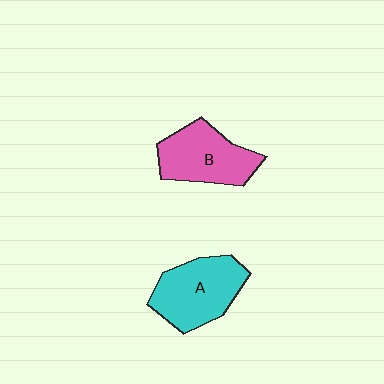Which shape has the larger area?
Shape A (cyan).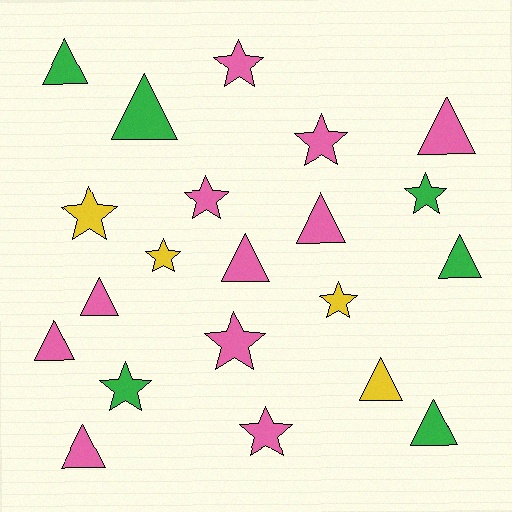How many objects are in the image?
There are 21 objects.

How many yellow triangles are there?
There is 1 yellow triangle.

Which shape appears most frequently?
Triangle, with 11 objects.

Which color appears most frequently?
Pink, with 11 objects.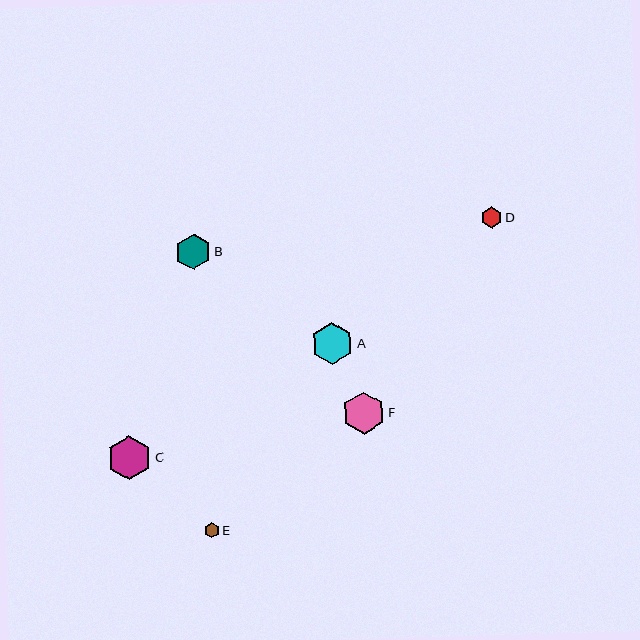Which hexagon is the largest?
Hexagon C is the largest with a size of approximately 44 pixels.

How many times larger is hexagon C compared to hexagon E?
Hexagon C is approximately 2.9 times the size of hexagon E.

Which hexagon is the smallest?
Hexagon E is the smallest with a size of approximately 15 pixels.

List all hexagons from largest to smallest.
From largest to smallest: C, F, A, B, D, E.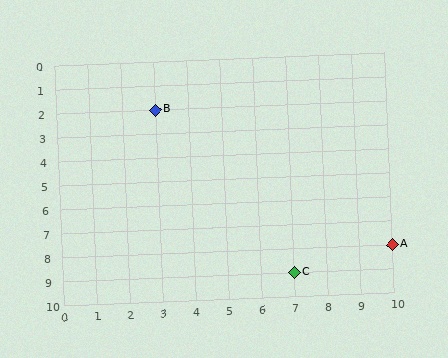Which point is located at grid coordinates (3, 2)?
Point B is at (3, 2).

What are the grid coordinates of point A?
Point A is at grid coordinates (10, 8).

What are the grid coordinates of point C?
Point C is at grid coordinates (7, 9).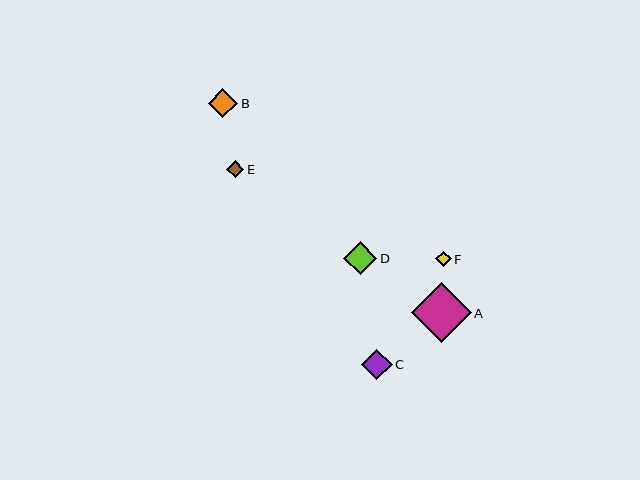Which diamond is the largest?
Diamond A is the largest with a size of approximately 60 pixels.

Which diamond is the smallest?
Diamond F is the smallest with a size of approximately 15 pixels.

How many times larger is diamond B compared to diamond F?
Diamond B is approximately 1.9 times the size of diamond F.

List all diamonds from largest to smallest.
From largest to smallest: A, D, C, B, E, F.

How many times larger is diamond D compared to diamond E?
Diamond D is approximately 1.9 times the size of diamond E.